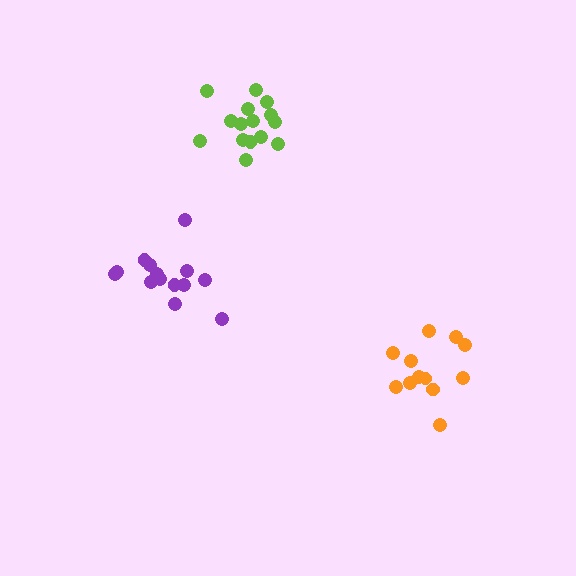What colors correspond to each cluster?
The clusters are colored: purple, orange, lime.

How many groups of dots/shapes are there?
There are 3 groups.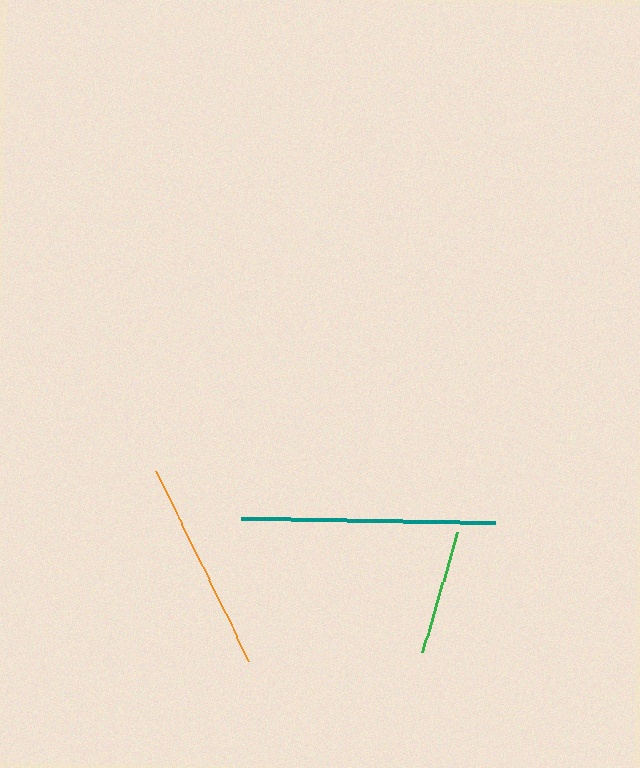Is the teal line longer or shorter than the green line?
The teal line is longer than the green line.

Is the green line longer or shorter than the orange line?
The orange line is longer than the green line.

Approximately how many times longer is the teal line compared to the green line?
The teal line is approximately 2.0 times the length of the green line.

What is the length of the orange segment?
The orange segment is approximately 211 pixels long.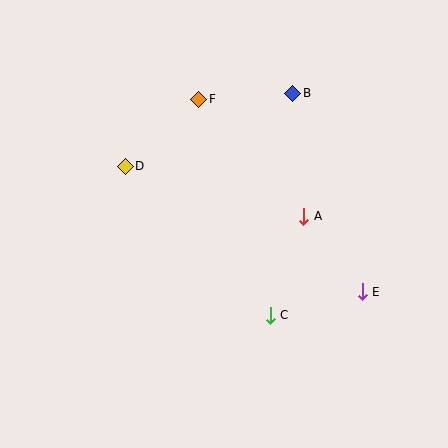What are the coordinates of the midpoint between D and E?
The midpoint between D and E is at (244, 229).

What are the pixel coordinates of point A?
Point A is at (304, 216).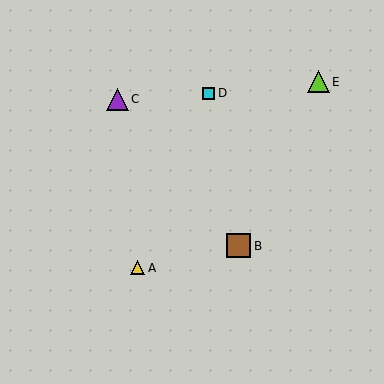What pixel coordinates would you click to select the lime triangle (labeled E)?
Click at (319, 82) to select the lime triangle E.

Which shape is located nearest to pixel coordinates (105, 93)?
The purple triangle (labeled C) at (117, 99) is nearest to that location.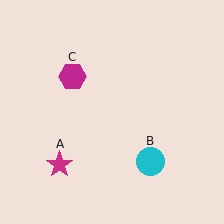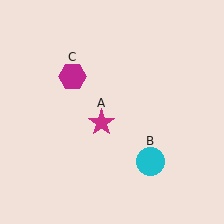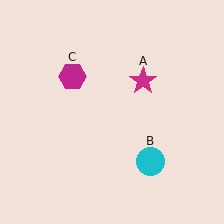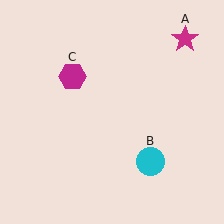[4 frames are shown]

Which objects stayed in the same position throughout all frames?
Cyan circle (object B) and magenta hexagon (object C) remained stationary.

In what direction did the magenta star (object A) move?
The magenta star (object A) moved up and to the right.